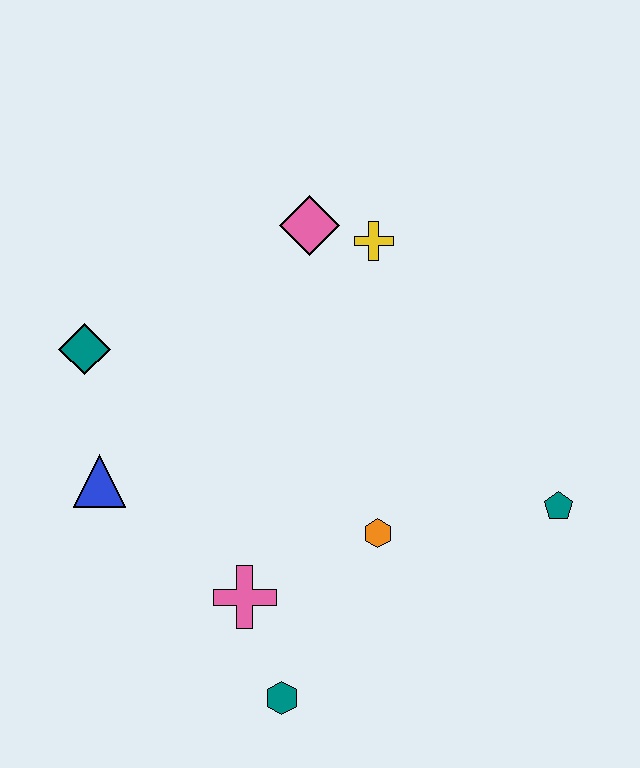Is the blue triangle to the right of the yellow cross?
No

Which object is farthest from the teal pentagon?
The teal diamond is farthest from the teal pentagon.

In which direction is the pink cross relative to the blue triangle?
The pink cross is to the right of the blue triangle.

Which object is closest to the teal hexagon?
The pink cross is closest to the teal hexagon.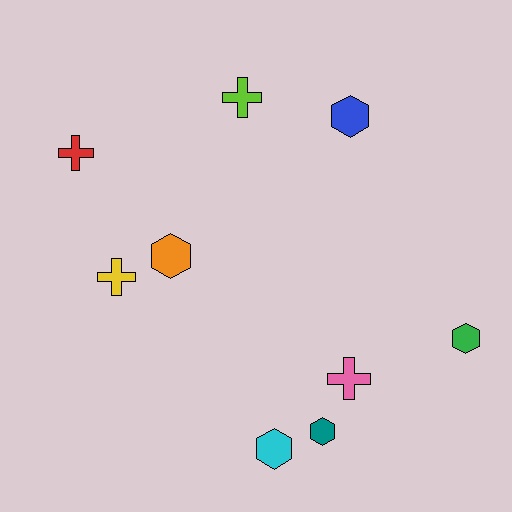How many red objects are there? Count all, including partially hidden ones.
There is 1 red object.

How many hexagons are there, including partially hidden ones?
There are 5 hexagons.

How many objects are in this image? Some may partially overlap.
There are 9 objects.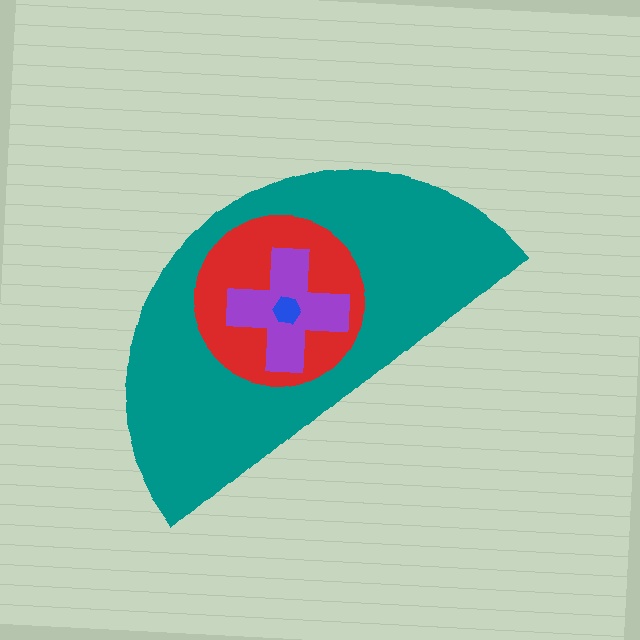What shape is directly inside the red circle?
The purple cross.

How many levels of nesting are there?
4.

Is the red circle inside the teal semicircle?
Yes.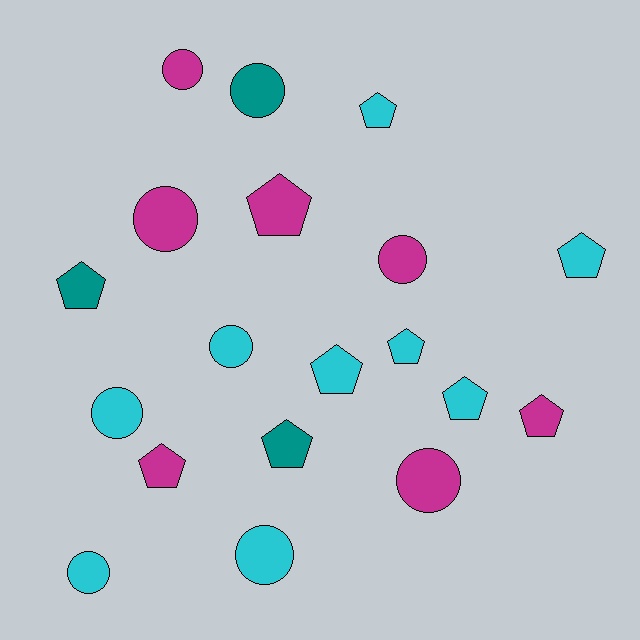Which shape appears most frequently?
Pentagon, with 10 objects.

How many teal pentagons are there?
There are 2 teal pentagons.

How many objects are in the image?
There are 19 objects.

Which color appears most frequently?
Cyan, with 9 objects.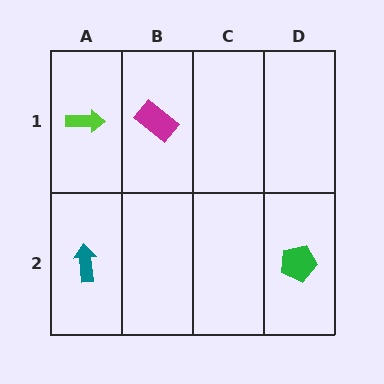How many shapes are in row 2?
2 shapes.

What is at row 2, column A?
A teal arrow.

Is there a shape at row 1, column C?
No, that cell is empty.